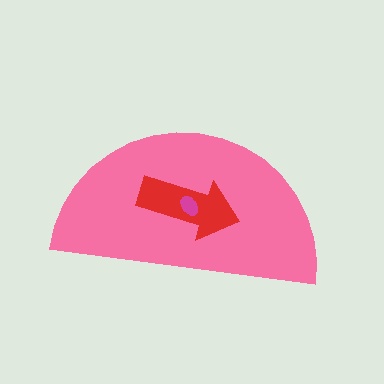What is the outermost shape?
The pink semicircle.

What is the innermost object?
The magenta ellipse.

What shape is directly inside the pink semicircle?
The red arrow.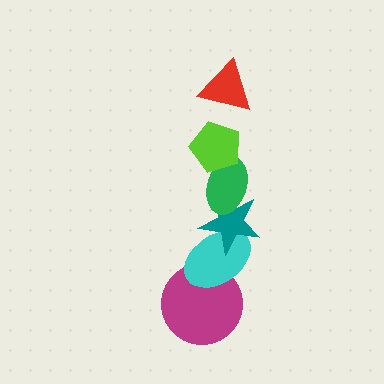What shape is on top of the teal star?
The green ellipse is on top of the teal star.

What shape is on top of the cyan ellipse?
The teal star is on top of the cyan ellipse.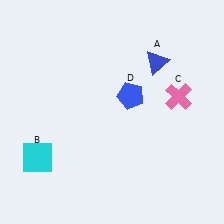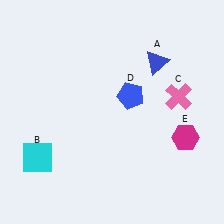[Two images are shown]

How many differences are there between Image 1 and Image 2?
There is 1 difference between the two images.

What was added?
A magenta hexagon (E) was added in Image 2.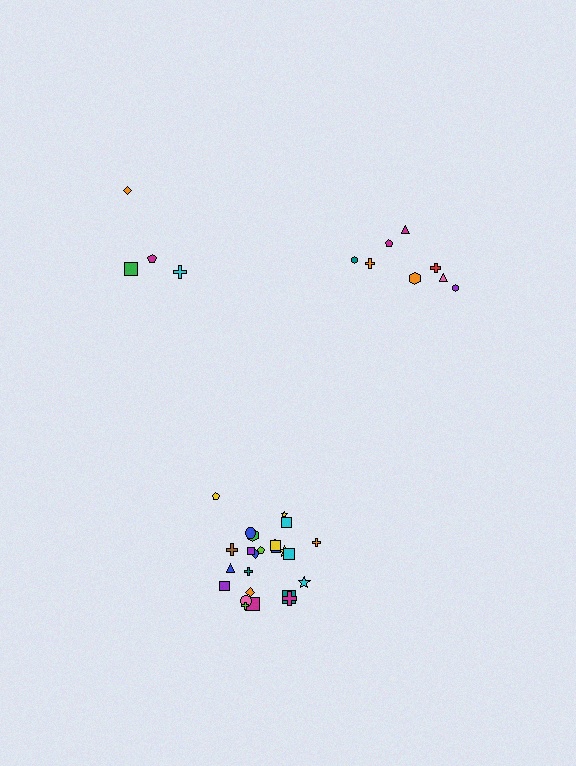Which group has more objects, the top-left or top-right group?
The top-right group.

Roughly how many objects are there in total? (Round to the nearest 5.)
Roughly 35 objects in total.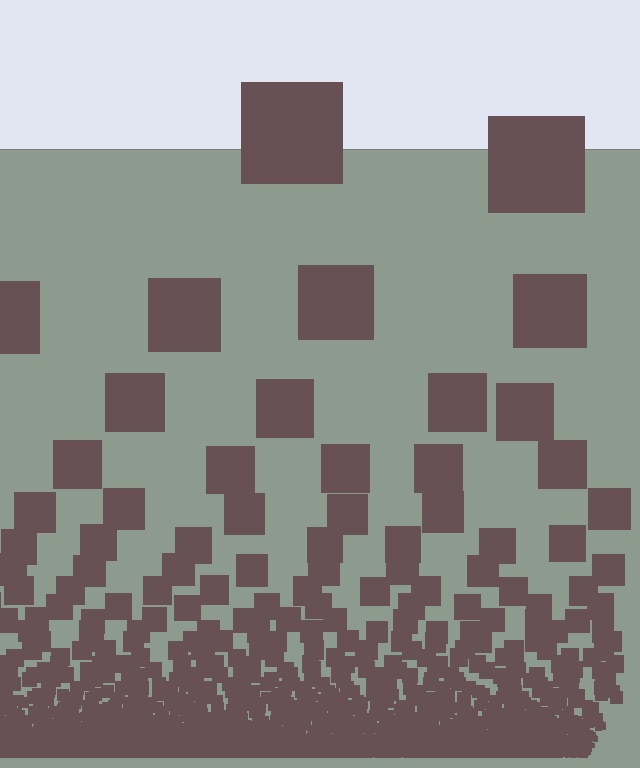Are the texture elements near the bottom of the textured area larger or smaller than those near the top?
Smaller. The gradient is inverted — elements near the bottom are smaller and denser.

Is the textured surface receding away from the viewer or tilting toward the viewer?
The surface appears to tilt toward the viewer. Texture elements get larger and sparser toward the top.